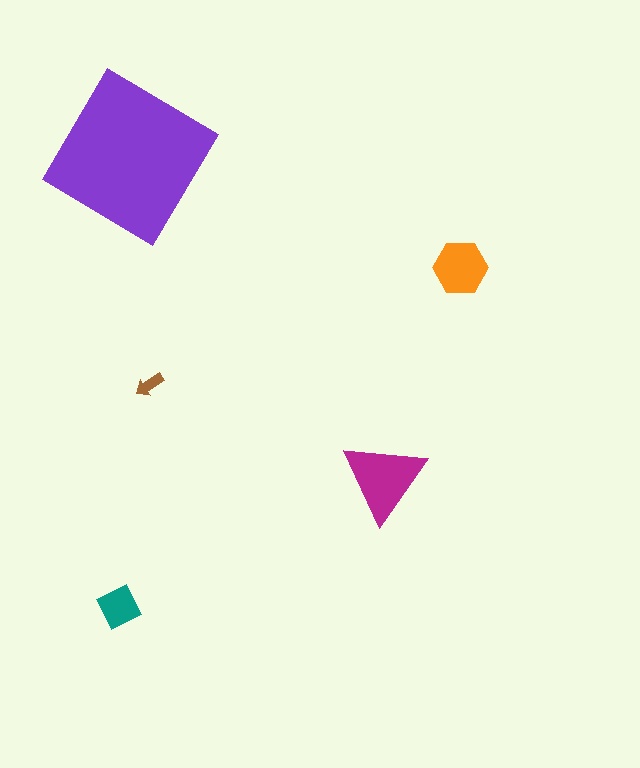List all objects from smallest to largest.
The brown arrow, the teal diamond, the orange hexagon, the magenta triangle, the purple diamond.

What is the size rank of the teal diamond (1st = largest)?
4th.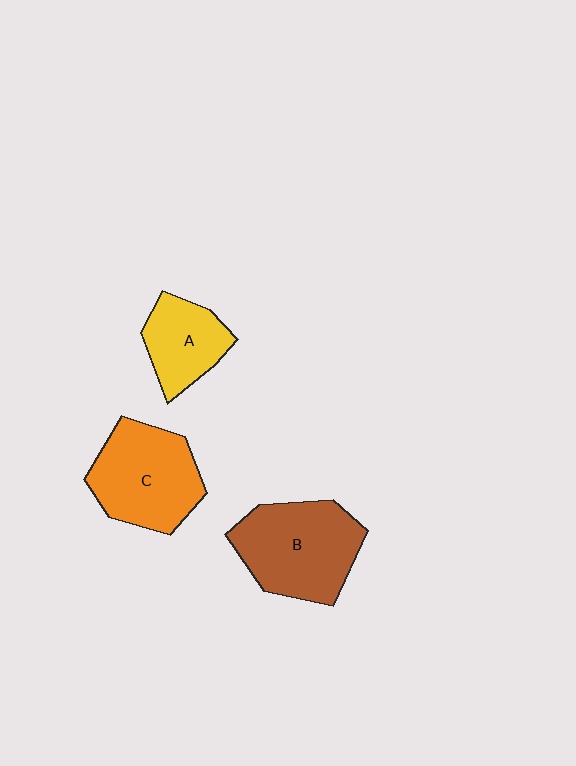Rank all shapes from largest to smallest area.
From largest to smallest: B (brown), C (orange), A (yellow).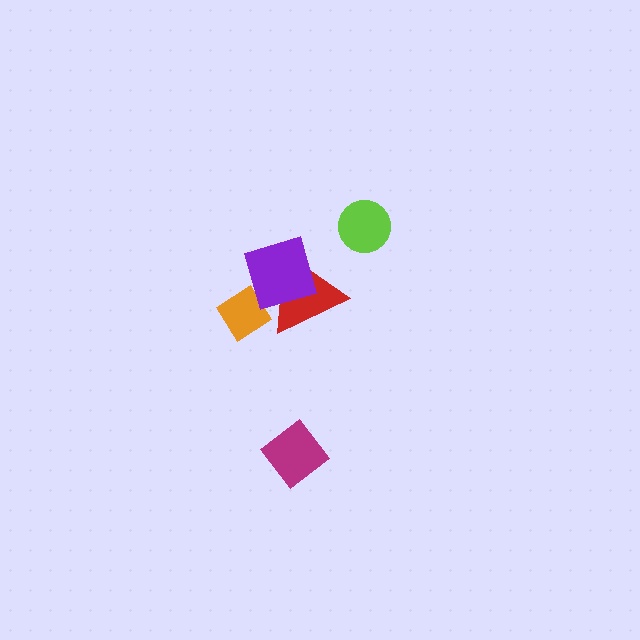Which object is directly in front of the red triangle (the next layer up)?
The orange diamond is directly in front of the red triangle.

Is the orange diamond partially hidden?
No, no other shape covers it.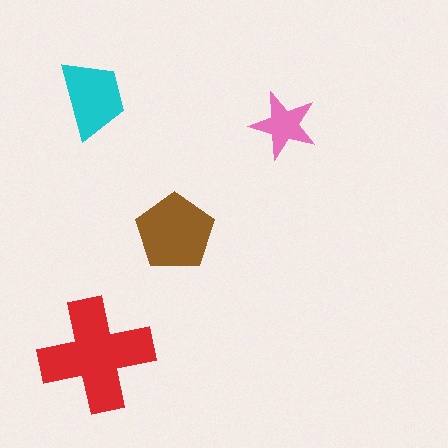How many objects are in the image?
There are 4 objects in the image.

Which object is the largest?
The red cross.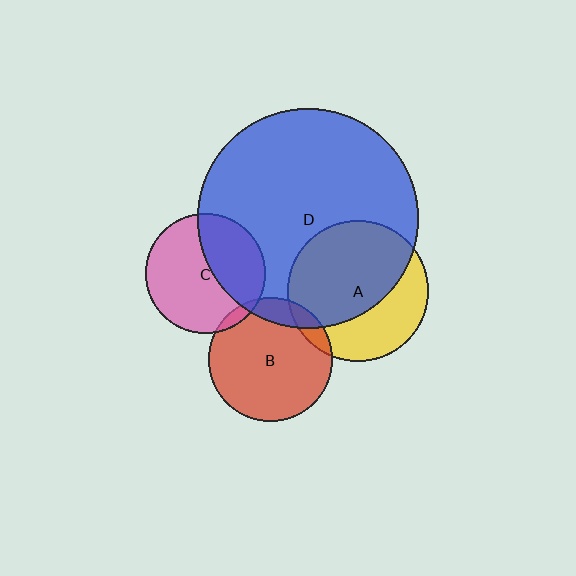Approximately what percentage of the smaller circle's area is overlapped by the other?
Approximately 10%.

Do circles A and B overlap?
Yes.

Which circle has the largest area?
Circle D (blue).